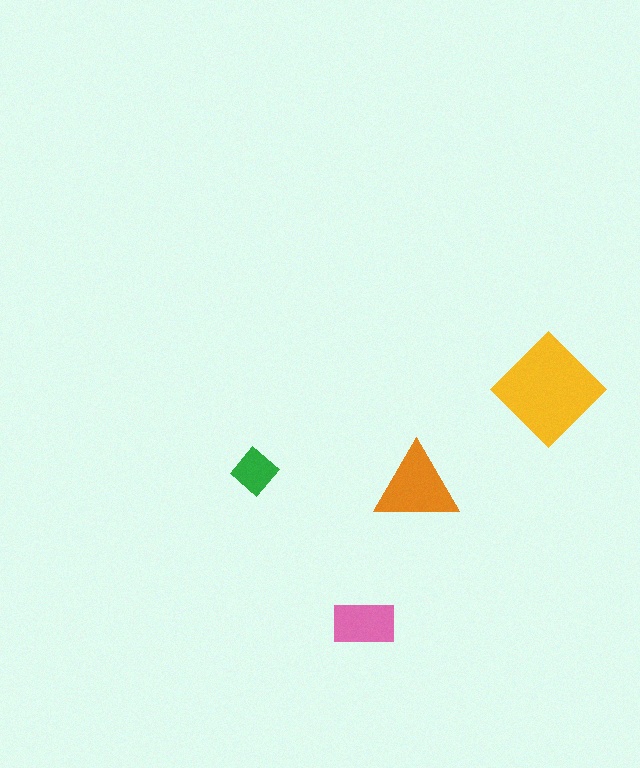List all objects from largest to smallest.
The yellow diamond, the orange triangle, the pink rectangle, the green diamond.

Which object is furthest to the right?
The yellow diamond is rightmost.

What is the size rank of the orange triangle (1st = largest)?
2nd.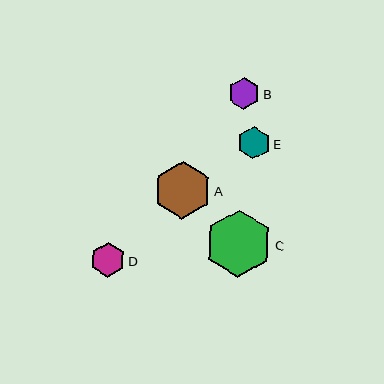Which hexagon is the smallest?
Hexagon B is the smallest with a size of approximately 32 pixels.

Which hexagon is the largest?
Hexagon C is the largest with a size of approximately 67 pixels.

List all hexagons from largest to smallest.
From largest to smallest: C, A, D, E, B.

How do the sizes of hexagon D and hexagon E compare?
Hexagon D and hexagon E are approximately the same size.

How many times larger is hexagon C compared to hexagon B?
Hexagon C is approximately 2.1 times the size of hexagon B.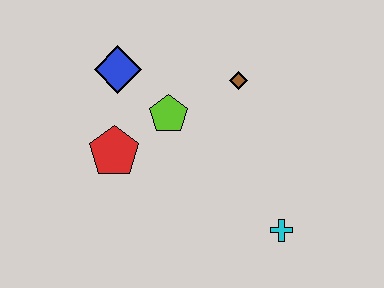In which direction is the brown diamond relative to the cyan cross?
The brown diamond is above the cyan cross.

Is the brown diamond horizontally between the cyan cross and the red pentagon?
Yes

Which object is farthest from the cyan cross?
The blue diamond is farthest from the cyan cross.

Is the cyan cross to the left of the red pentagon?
No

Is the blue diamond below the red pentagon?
No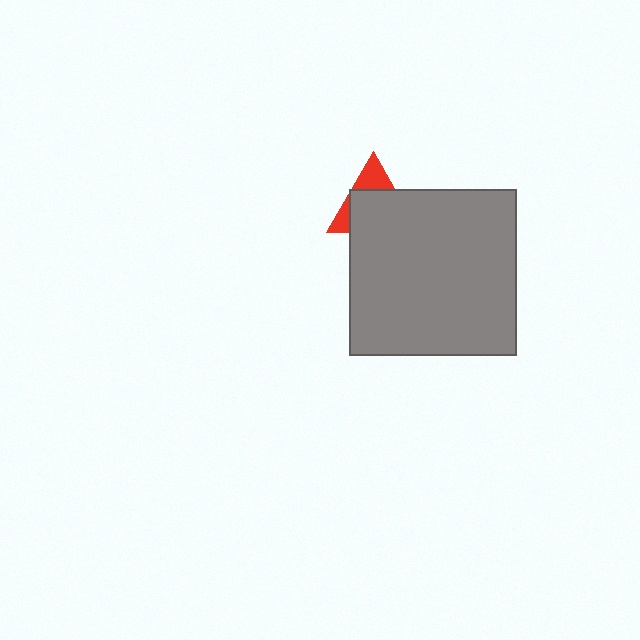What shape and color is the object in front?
The object in front is a gray square.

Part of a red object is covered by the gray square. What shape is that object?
It is a triangle.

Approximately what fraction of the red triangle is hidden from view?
Roughly 65% of the red triangle is hidden behind the gray square.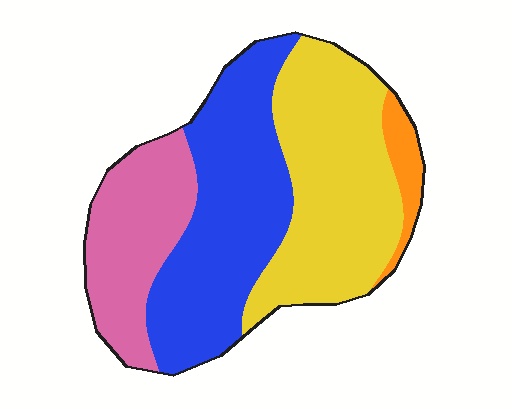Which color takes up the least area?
Orange, at roughly 5%.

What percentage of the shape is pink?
Pink takes up less than a quarter of the shape.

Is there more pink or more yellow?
Yellow.